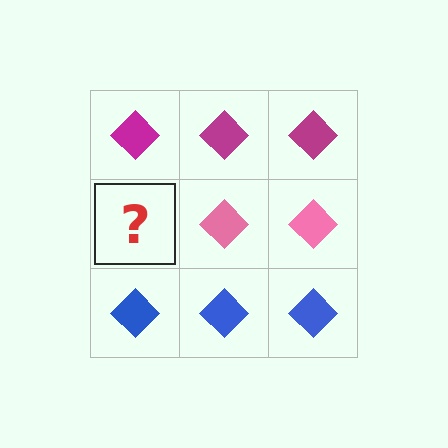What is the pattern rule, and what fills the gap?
The rule is that each row has a consistent color. The gap should be filled with a pink diamond.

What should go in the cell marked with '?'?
The missing cell should contain a pink diamond.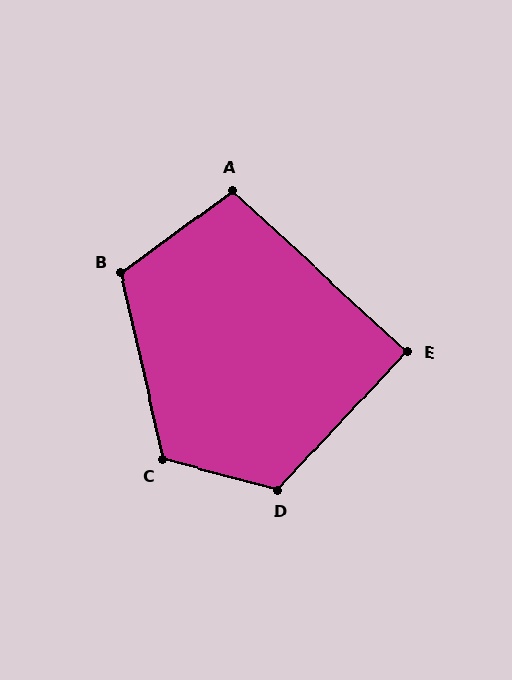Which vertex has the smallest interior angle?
E, at approximately 90 degrees.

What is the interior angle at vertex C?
Approximately 118 degrees (obtuse).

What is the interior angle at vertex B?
Approximately 113 degrees (obtuse).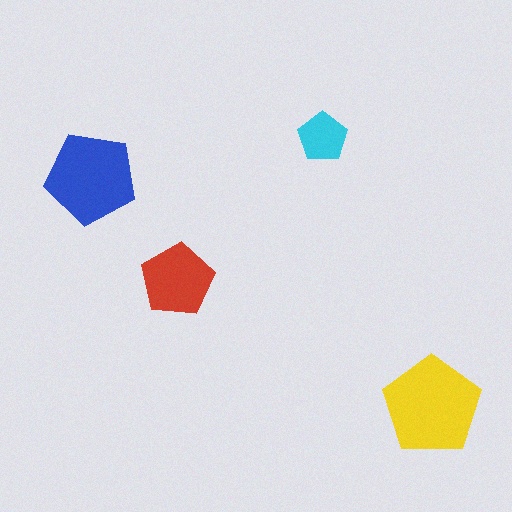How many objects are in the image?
There are 4 objects in the image.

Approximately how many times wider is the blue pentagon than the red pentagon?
About 1.5 times wider.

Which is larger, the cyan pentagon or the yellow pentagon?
The yellow one.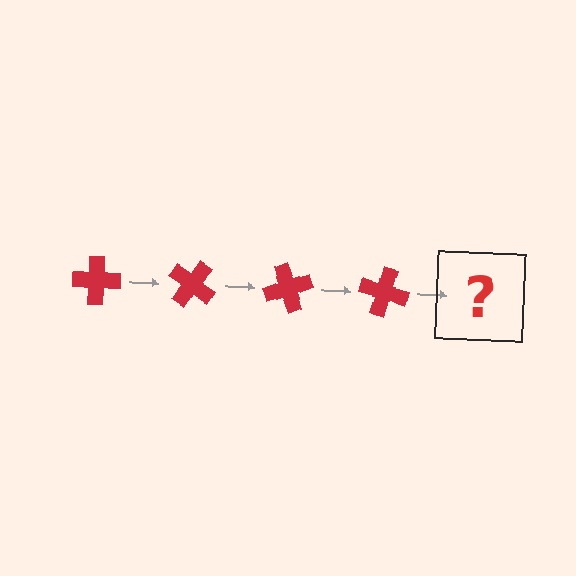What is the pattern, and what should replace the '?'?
The pattern is that the cross rotates 35 degrees each step. The '?' should be a red cross rotated 140 degrees.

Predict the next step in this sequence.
The next step is a red cross rotated 140 degrees.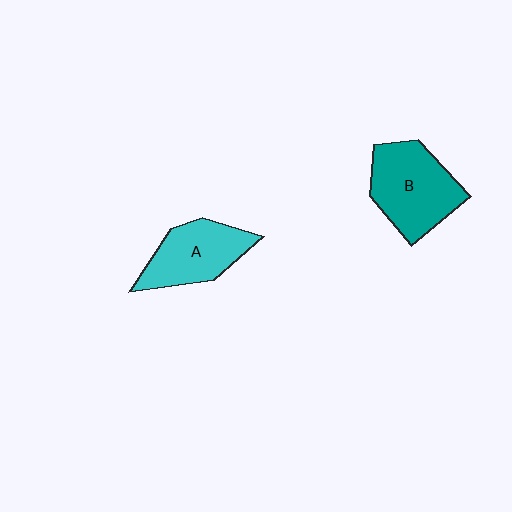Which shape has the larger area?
Shape B (teal).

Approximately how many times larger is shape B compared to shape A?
Approximately 1.2 times.